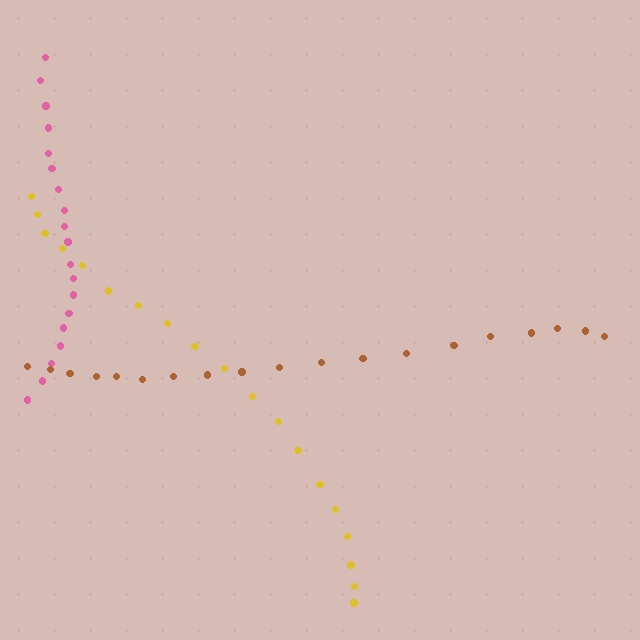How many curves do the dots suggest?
There are 3 distinct paths.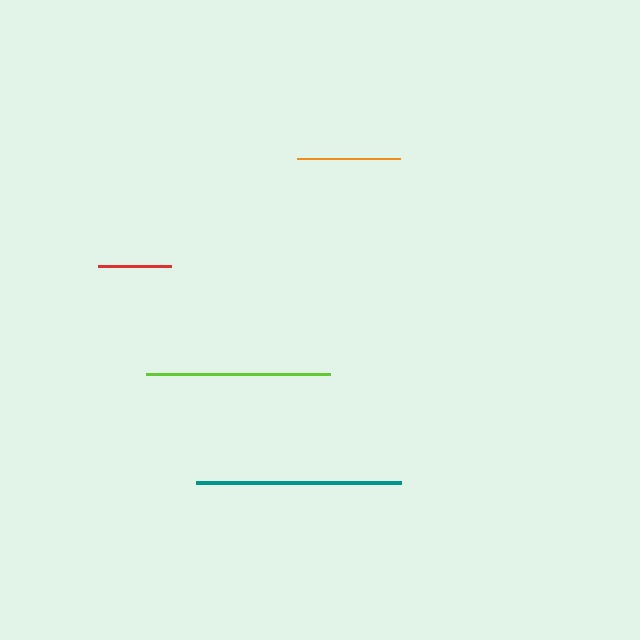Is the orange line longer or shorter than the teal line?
The teal line is longer than the orange line.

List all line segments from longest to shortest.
From longest to shortest: teal, lime, orange, red.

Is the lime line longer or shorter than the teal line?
The teal line is longer than the lime line.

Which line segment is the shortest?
The red line is the shortest at approximately 73 pixels.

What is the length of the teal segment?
The teal segment is approximately 205 pixels long.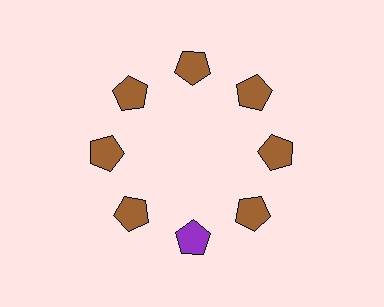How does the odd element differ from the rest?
It has a different color: purple instead of brown.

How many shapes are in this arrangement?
There are 8 shapes arranged in a ring pattern.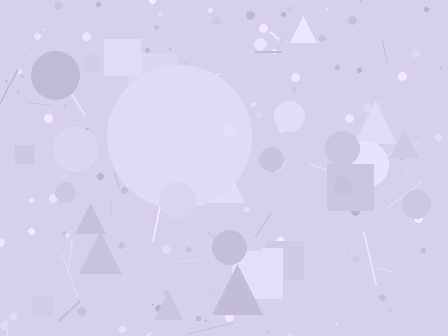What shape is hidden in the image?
A circle is hidden in the image.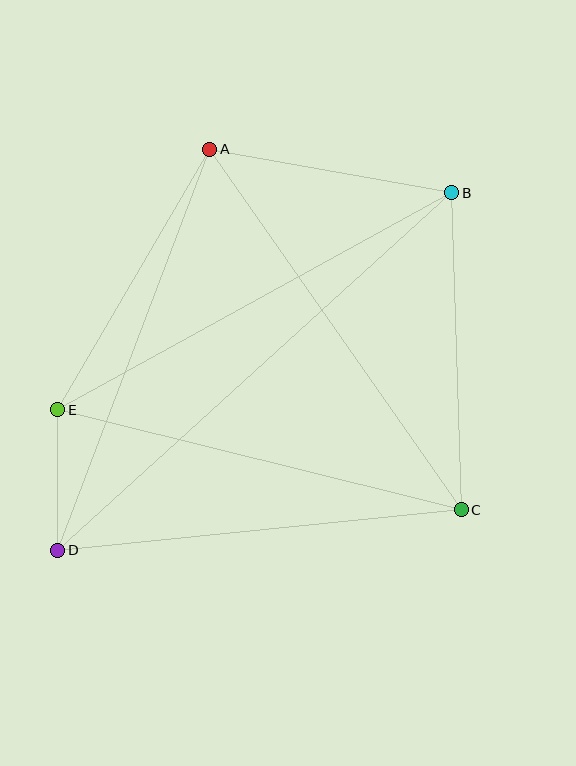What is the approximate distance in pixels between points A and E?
The distance between A and E is approximately 302 pixels.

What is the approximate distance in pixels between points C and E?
The distance between C and E is approximately 416 pixels.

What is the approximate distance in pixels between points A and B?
The distance between A and B is approximately 246 pixels.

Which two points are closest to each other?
Points D and E are closest to each other.